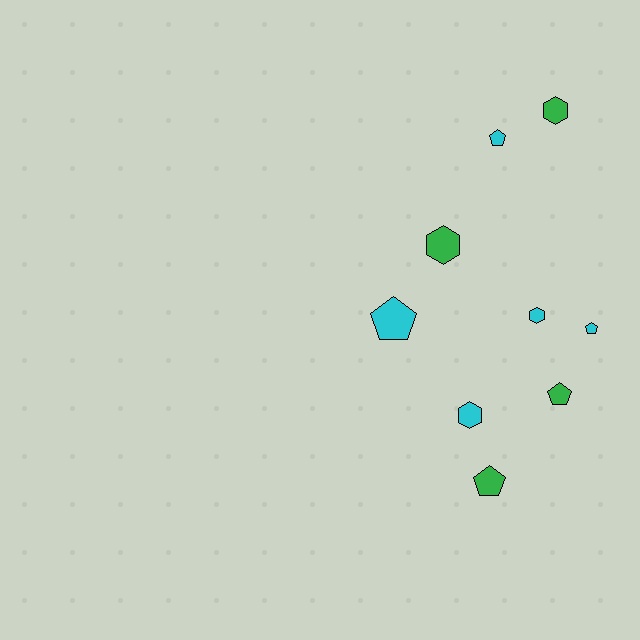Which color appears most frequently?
Cyan, with 5 objects.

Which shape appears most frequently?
Pentagon, with 5 objects.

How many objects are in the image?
There are 9 objects.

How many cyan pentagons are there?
There are 3 cyan pentagons.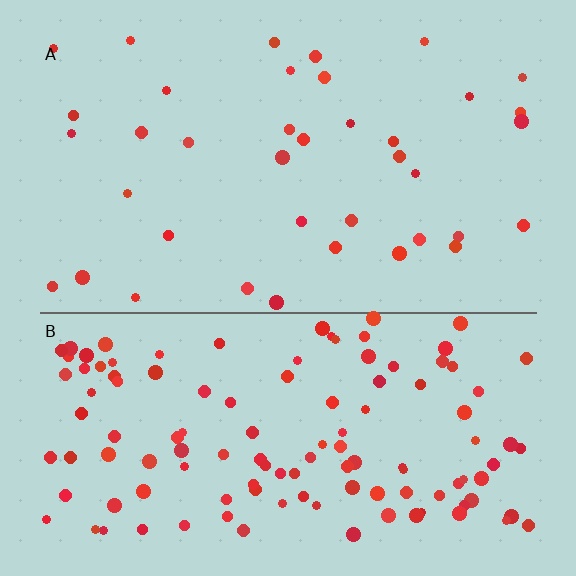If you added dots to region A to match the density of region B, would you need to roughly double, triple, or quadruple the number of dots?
Approximately triple.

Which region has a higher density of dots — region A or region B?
B (the bottom).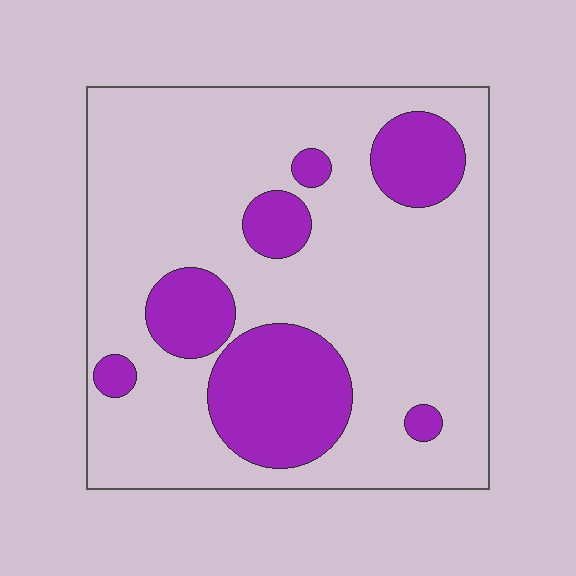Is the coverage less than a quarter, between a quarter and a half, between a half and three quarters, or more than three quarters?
Less than a quarter.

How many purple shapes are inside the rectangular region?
7.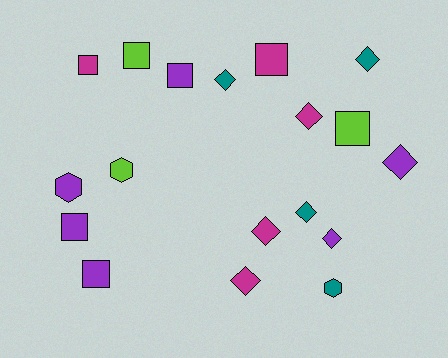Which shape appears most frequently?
Diamond, with 8 objects.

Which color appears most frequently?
Purple, with 6 objects.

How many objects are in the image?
There are 18 objects.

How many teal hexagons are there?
There is 1 teal hexagon.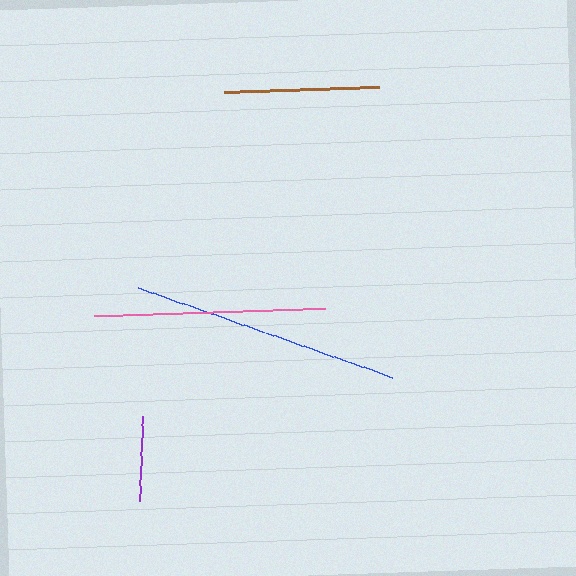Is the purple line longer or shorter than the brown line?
The brown line is longer than the purple line.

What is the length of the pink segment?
The pink segment is approximately 232 pixels long.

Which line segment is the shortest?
The purple line is the shortest at approximately 85 pixels.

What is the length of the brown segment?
The brown segment is approximately 155 pixels long.